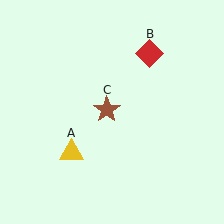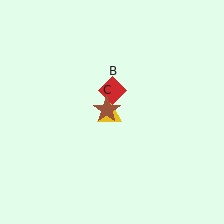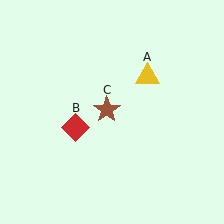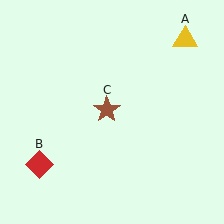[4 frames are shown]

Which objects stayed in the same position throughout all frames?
Brown star (object C) remained stationary.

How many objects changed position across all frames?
2 objects changed position: yellow triangle (object A), red diamond (object B).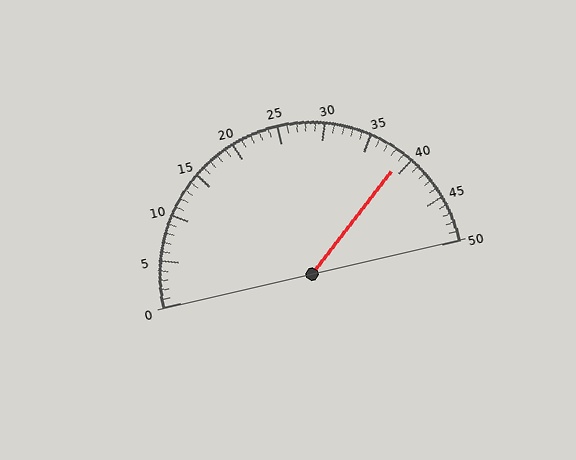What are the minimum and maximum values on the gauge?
The gauge ranges from 0 to 50.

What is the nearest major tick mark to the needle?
The nearest major tick mark is 40.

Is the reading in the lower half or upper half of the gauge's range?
The reading is in the upper half of the range (0 to 50).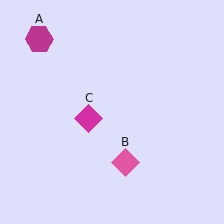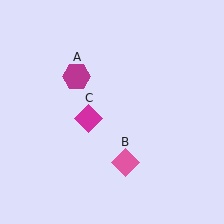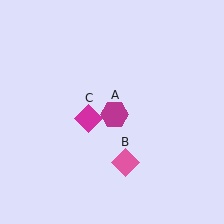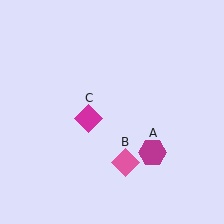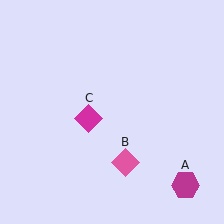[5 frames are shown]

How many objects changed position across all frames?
1 object changed position: magenta hexagon (object A).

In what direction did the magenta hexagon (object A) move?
The magenta hexagon (object A) moved down and to the right.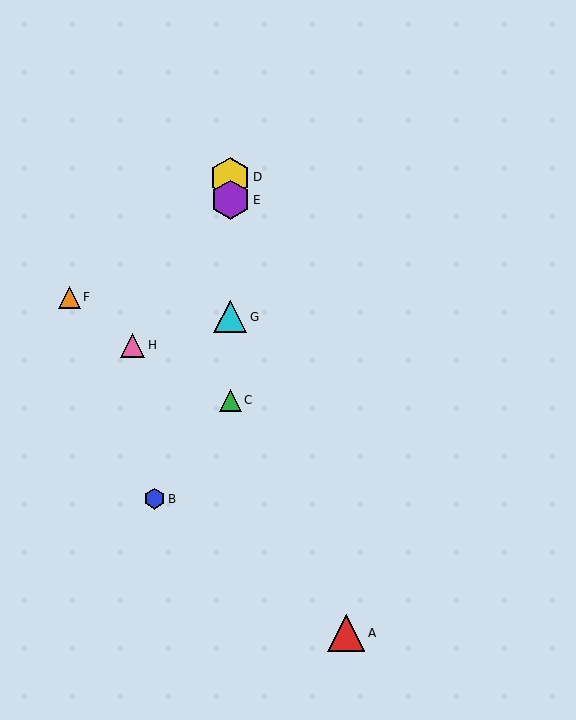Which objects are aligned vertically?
Objects C, D, E, G are aligned vertically.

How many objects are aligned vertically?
4 objects (C, D, E, G) are aligned vertically.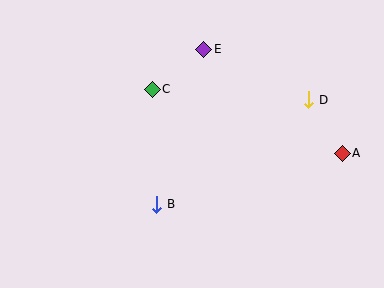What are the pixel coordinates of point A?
Point A is at (342, 153).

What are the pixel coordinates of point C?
Point C is at (152, 89).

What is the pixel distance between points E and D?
The distance between E and D is 117 pixels.